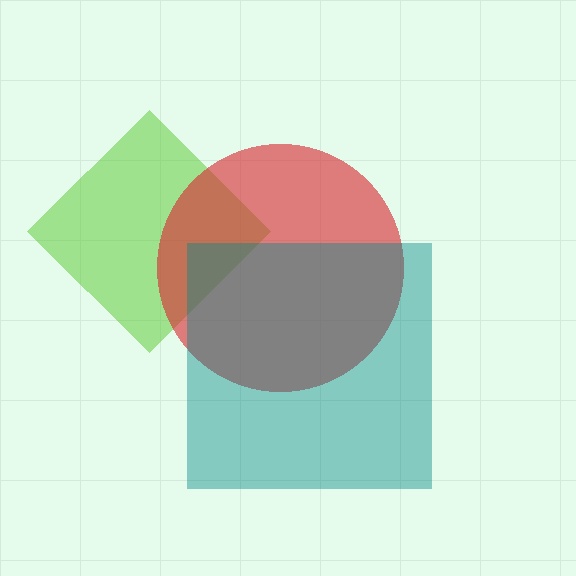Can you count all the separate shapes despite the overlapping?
Yes, there are 3 separate shapes.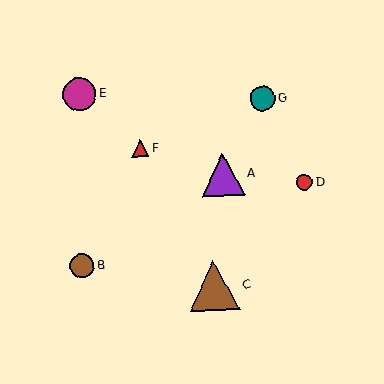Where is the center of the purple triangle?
The center of the purple triangle is at (223, 175).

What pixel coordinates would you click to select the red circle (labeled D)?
Click at (304, 182) to select the red circle D.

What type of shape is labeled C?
Shape C is a brown triangle.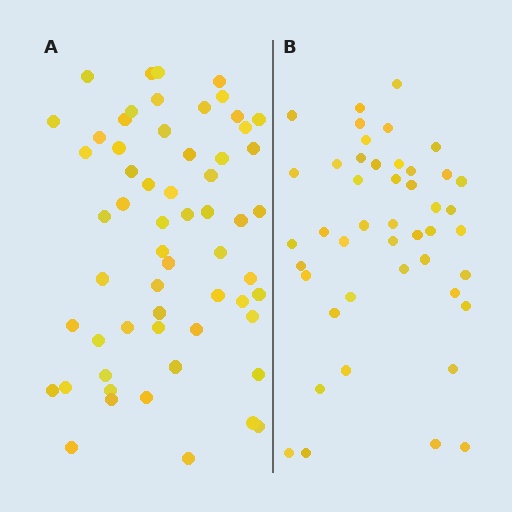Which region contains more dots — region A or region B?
Region A (the left region) has more dots.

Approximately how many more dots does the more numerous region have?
Region A has approximately 15 more dots than region B.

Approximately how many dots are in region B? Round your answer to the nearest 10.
About 40 dots. (The exact count is 45, which rounds to 40.)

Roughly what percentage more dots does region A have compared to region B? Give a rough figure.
About 30% more.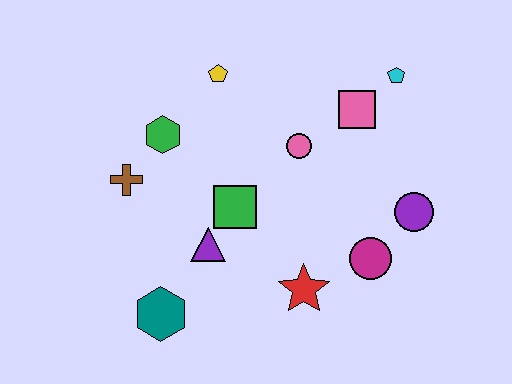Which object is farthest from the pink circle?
The teal hexagon is farthest from the pink circle.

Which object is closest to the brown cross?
The green hexagon is closest to the brown cross.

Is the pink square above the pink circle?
Yes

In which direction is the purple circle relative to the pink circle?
The purple circle is to the right of the pink circle.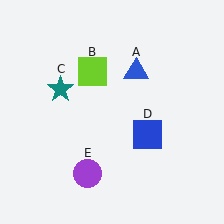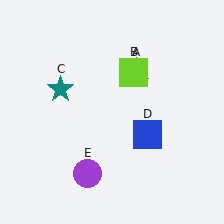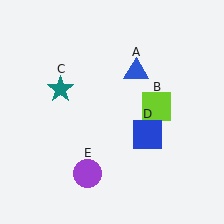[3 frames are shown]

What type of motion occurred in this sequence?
The lime square (object B) rotated clockwise around the center of the scene.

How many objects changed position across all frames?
1 object changed position: lime square (object B).